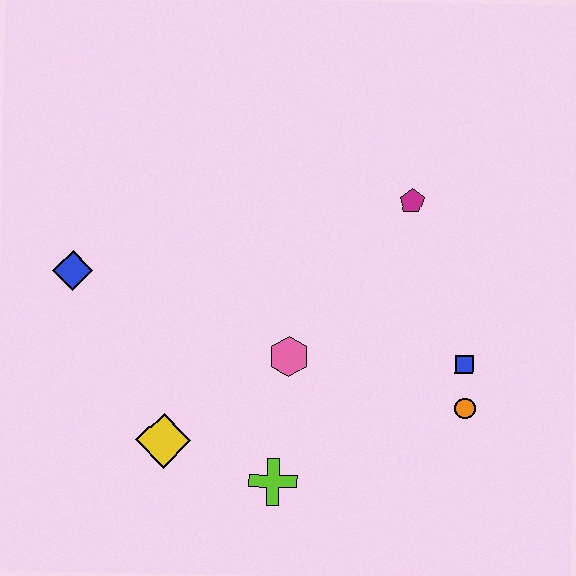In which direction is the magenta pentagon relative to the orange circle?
The magenta pentagon is above the orange circle.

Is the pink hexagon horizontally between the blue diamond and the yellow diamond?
No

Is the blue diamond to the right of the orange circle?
No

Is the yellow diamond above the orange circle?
No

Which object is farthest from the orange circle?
The blue diamond is farthest from the orange circle.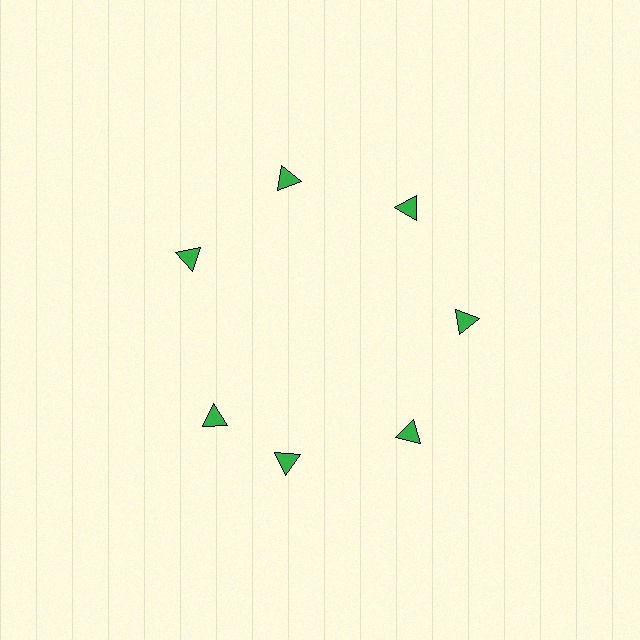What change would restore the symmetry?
The symmetry would be restored by rotating it back into even spacing with its neighbors so that all 7 triangles sit at equal angles and equal distance from the center.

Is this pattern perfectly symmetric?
No. The 7 green triangles are arranged in a ring, but one element near the 8 o'clock position is rotated out of alignment along the ring, breaking the 7-fold rotational symmetry.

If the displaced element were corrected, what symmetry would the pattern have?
It would have 7-fold rotational symmetry — the pattern would map onto itself every 51 degrees.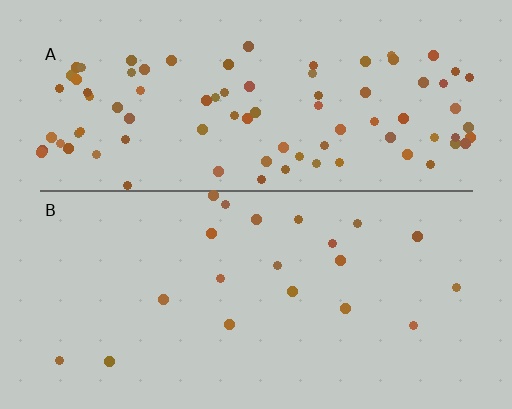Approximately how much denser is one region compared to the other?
Approximately 4.3× — region A over region B.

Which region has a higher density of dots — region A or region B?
A (the top).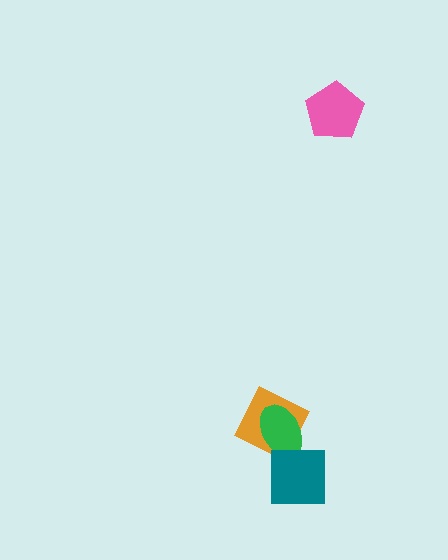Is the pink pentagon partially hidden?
No, no other shape covers it.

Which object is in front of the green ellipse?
The teal square is in front of the green ellipse.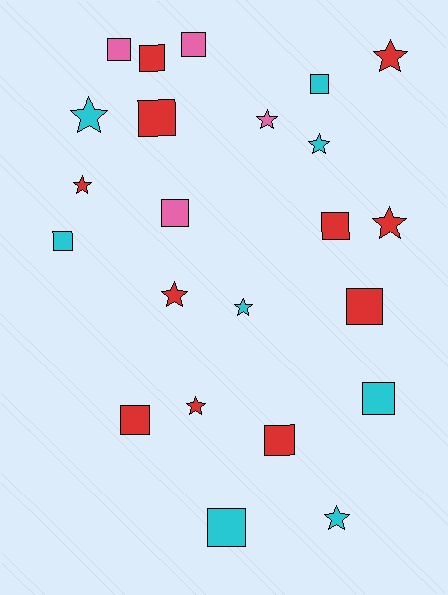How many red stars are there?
There are 5 red stars.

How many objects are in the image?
There are 23 objects.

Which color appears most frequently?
Red, with 11 objects.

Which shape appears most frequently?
Square, with 13 objects.